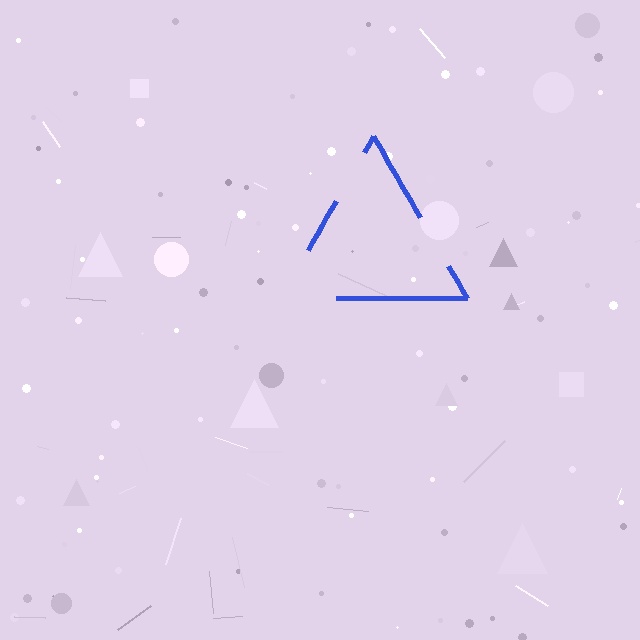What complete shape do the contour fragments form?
The contour fragments form a triangle.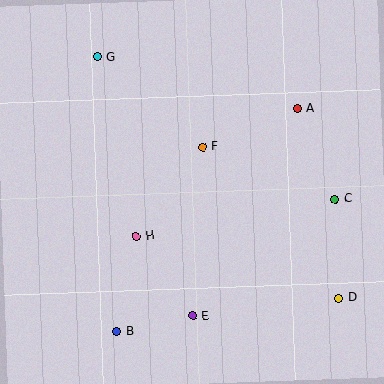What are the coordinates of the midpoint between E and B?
The midpoint between E and B is at (155, 324).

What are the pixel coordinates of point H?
Point H is at (136, 236).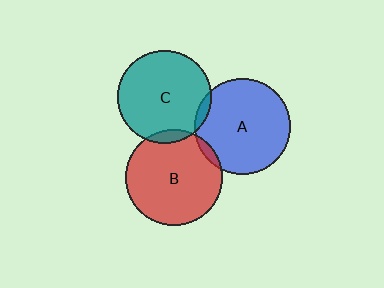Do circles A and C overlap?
Yes.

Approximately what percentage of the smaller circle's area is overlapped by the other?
Approximately 5%.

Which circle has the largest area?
Circle B (red).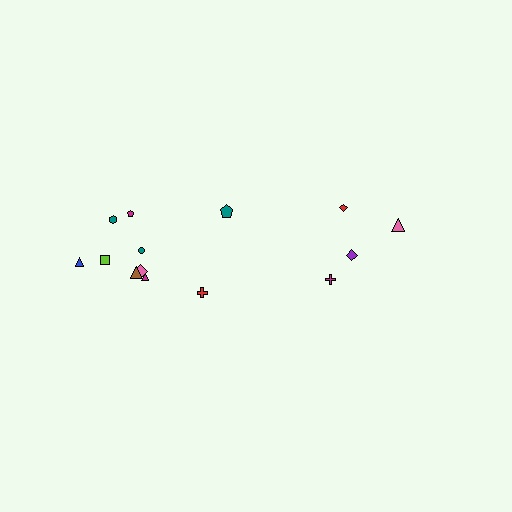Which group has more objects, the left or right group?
The left group.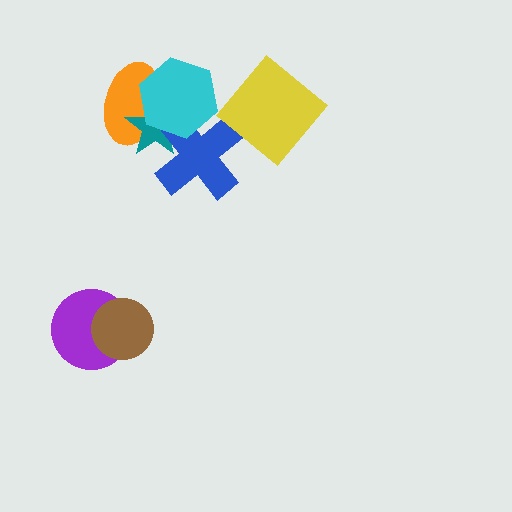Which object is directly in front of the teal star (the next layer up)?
The blue cross is directly in front of the teal star.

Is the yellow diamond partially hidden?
No, no other shape covers it.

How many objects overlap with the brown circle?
1 object overlaps with the brown circle.